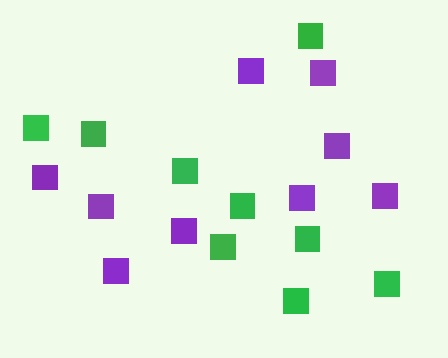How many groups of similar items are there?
There are 2 groups: one group of green squares (9) and one group of purple squares (9).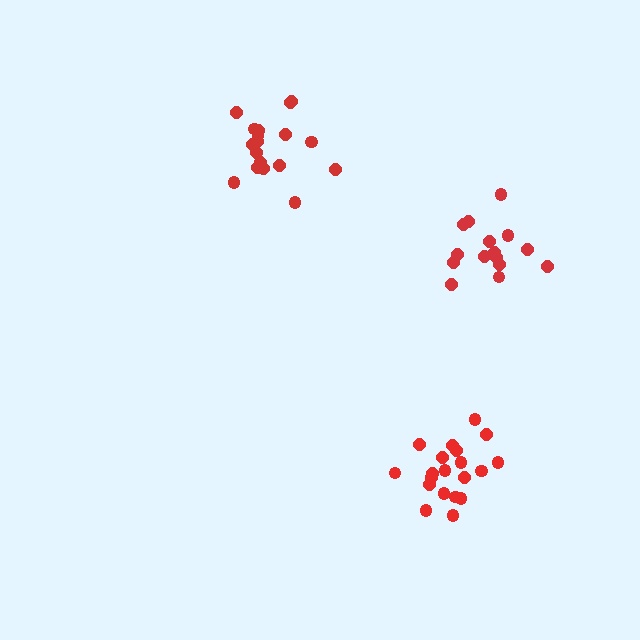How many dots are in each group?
Group 1: 20 dots, Group 2: 18 dots, Group 3: 15 dots (53 total).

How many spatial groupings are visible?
There are 3 spatial groupings.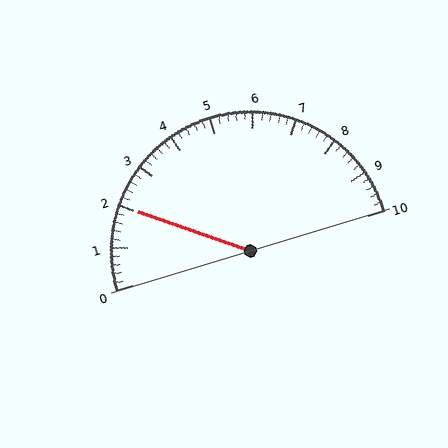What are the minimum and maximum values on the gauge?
The gauge ranges from 0 to 10.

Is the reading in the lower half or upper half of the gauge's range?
The reading is in the lower half of the range (0 to 10).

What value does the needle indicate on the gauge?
The needle indicates approximately 2.0.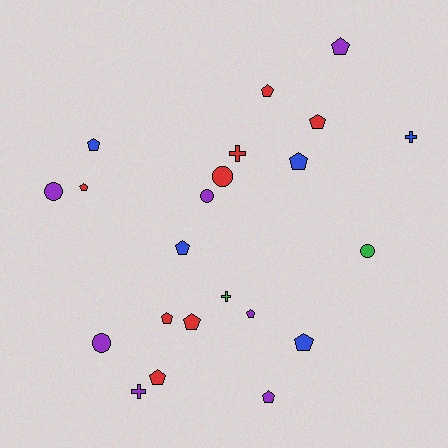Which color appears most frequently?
Red, with 8 objects.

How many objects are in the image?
There are 22 objects.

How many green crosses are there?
There is 1 green cross.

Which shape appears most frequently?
Pentagon, with 13 objects.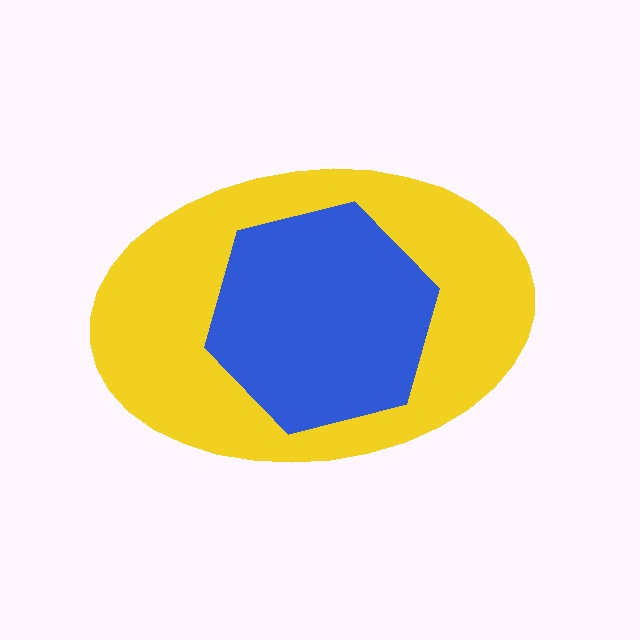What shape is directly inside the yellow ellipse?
The blue hexagon.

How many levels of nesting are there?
2.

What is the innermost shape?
The blue hexagon.